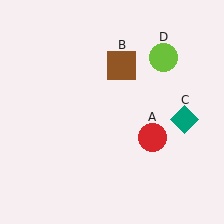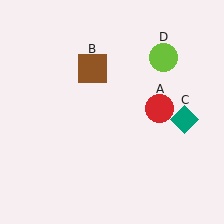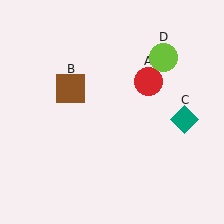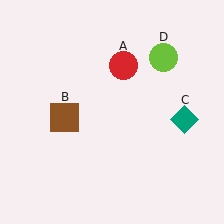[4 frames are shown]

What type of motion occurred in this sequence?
The red circle (object A), brown square (object B) rotated counterclockwise around the center of the scene.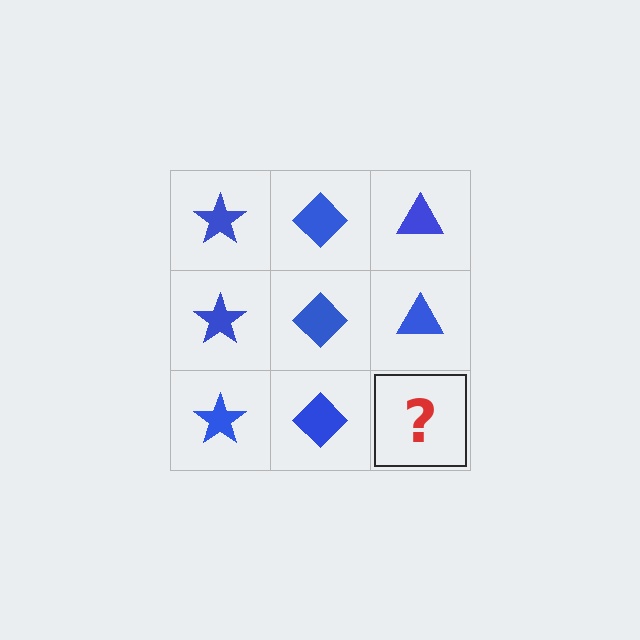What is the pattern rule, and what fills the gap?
The rule is that each column has a consistent shape. The gap should be filled with a blue triangle.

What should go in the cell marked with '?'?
The missing cell should contain a blue triangle.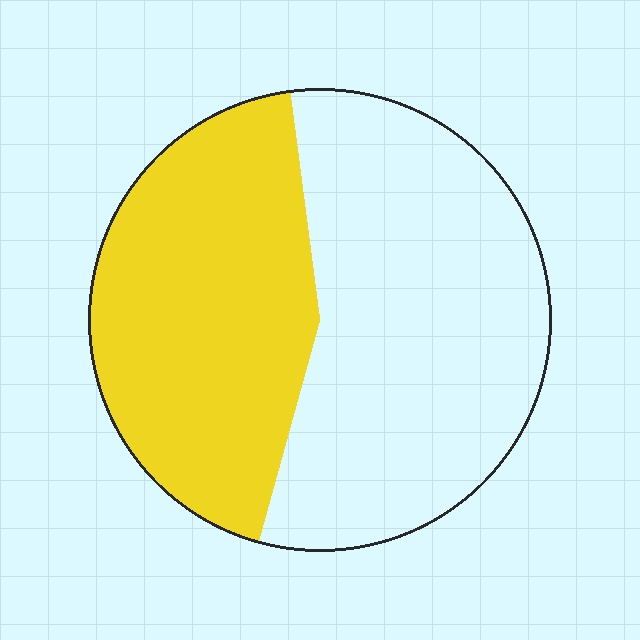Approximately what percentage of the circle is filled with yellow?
Approximately 45%.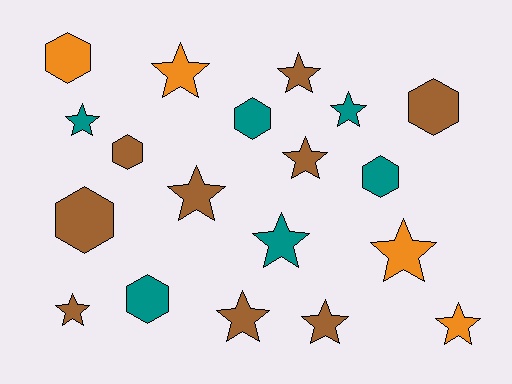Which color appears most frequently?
Brown, with 9 objects.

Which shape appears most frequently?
Star, with 12 objects.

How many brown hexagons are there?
There are 3 brown hexagons.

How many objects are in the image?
There are 19 objects.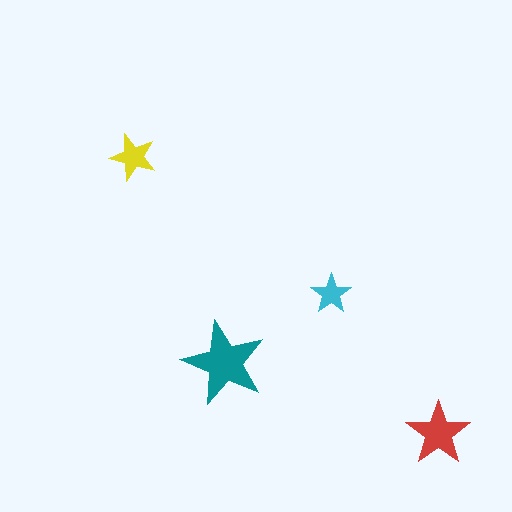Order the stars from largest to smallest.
the teal one, the red one, the yellow one, the cyan one.